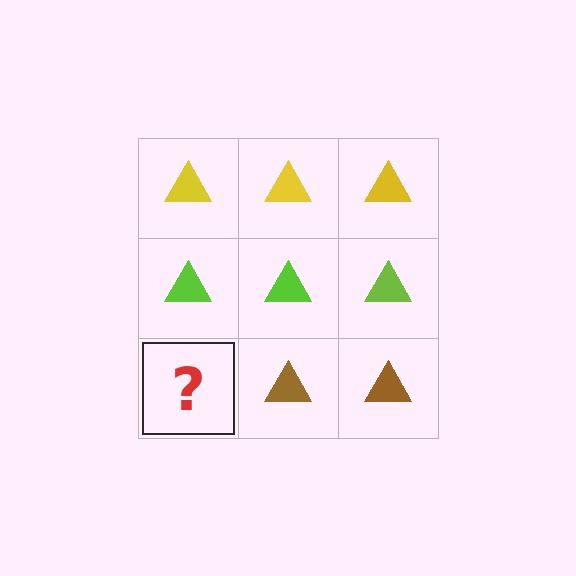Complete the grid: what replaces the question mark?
The question mark should be replaced with a brown triangle.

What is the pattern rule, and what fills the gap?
The rule is that each row has a consistent color. The gap should be filled with a brown triangle.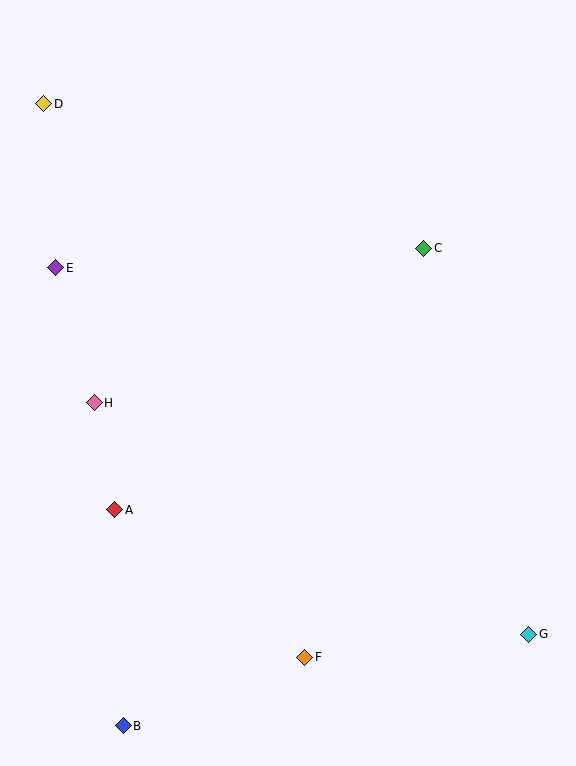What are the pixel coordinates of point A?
Point A is at (115, 510).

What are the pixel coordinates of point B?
Point B is at (123, 726).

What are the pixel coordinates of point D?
Point D is at (44, 104).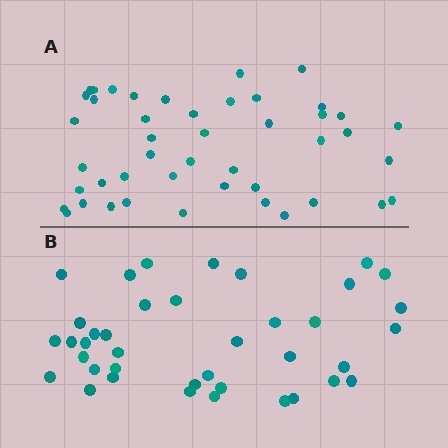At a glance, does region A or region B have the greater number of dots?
Region A (the top region) has more dots.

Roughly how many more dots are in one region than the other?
Region A has about 6 more dots than region B.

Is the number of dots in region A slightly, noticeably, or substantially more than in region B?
Region A has only slightly more — the two regions are fairly close. The ratio is roughly 1.2 to 1.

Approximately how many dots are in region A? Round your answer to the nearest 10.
About 40 dots. (The exact count is 45, which rounds to 40.)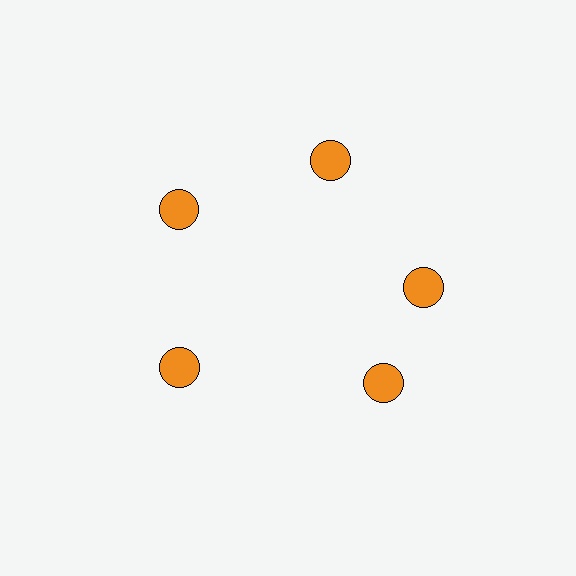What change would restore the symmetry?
The symmetry would be restored by rotating it back into even spacing with its neighbors so that all 5 circles sit at equal angles and equal distance from the center.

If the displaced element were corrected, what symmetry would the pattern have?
It would have 5-fold rotational symmetry — the pattern would map onto itself every 72 degrees.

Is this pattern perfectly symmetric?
No. The 5 orange circles are arranged in a ring, but one element near the 5 o'clock position is rotated out of alignment along the ring, breaking the 5-fold rotational symmetry.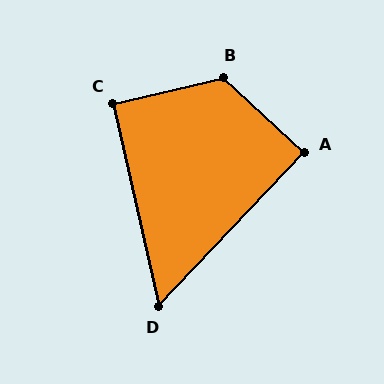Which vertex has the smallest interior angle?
D, at approximately 56 degrees.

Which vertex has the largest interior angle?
B, at approximately 124 degrees.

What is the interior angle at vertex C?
Approximately 90 degrees (approximately right).